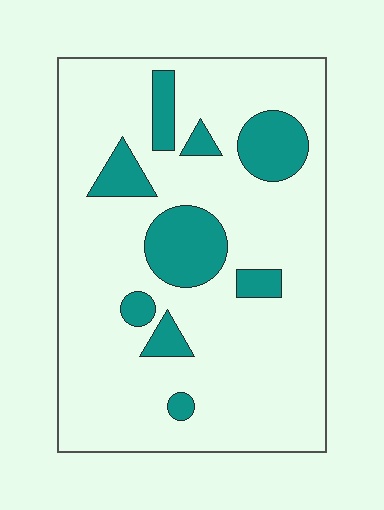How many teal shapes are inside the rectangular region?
9.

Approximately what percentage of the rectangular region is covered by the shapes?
Approximately 20%.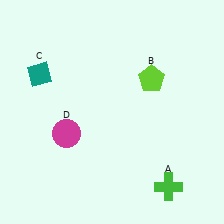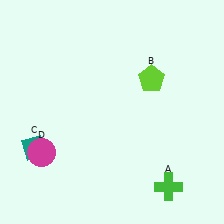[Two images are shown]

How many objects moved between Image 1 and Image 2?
2 objects moved between the two images.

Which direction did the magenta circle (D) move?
The magenta circle (D) moved left.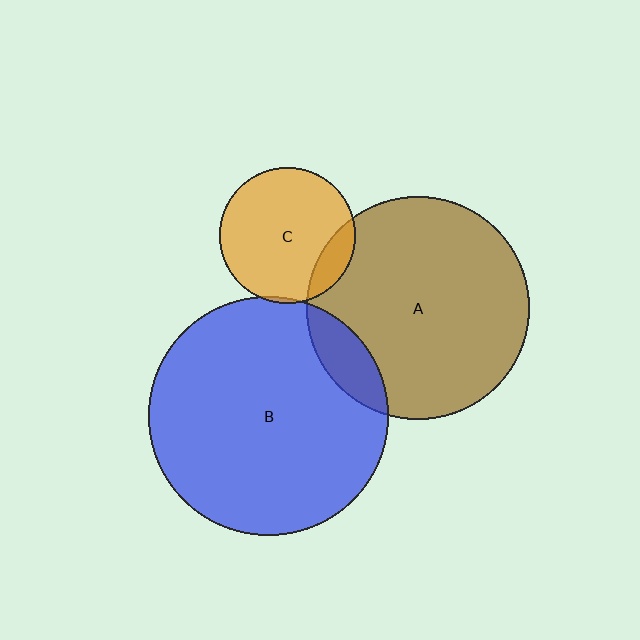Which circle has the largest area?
Circle B (blue).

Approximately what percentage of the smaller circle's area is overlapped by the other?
Approximately 10%.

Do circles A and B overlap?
Yes.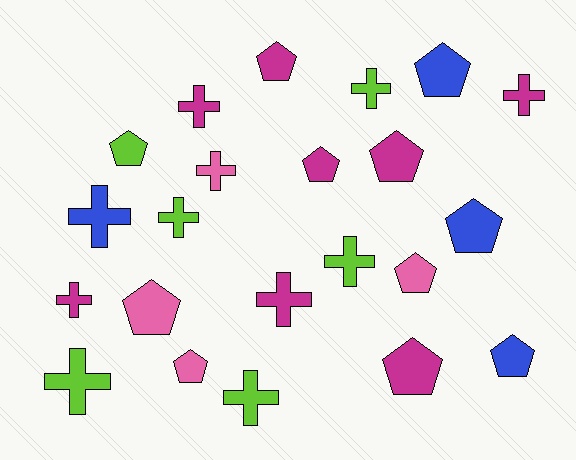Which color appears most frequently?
Magenta, with 8 objects.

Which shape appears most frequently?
Cross, with 11 objects.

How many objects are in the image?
There are 22 objects.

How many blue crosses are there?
There is 1 blue cross.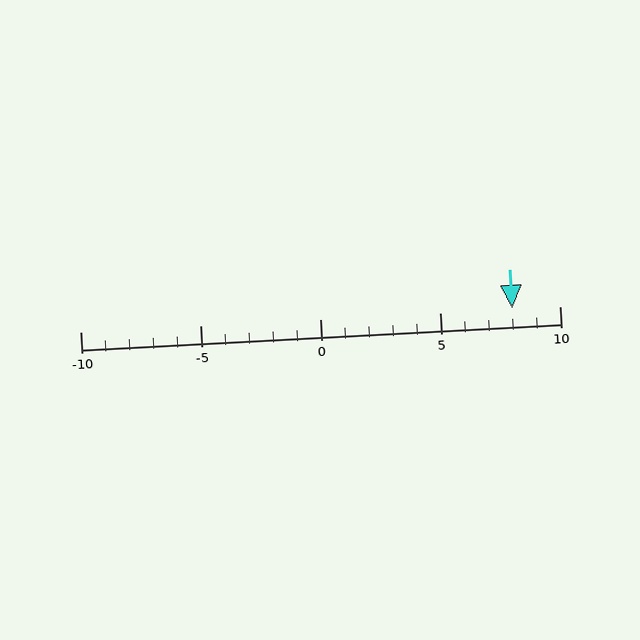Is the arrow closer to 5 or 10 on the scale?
The arrow is closer to 10.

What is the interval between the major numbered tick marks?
The major tick marks are spaced 5 units apart.